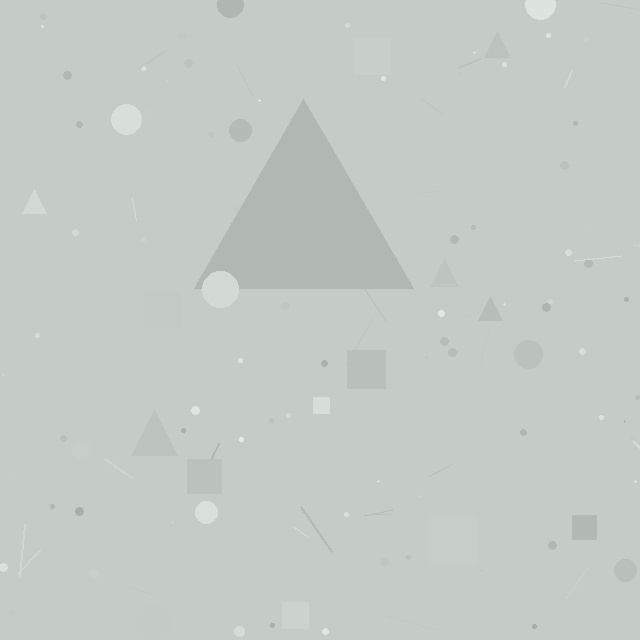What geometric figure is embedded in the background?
A triangle is embedded in the background.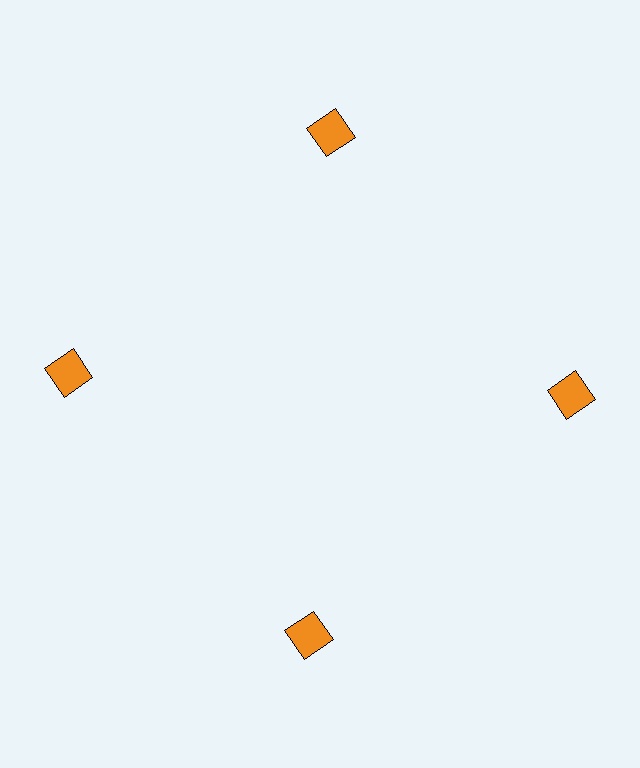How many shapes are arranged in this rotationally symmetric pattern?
There are 4 shapes, arranged in 4 groups of 1.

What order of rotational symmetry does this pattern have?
This pattern has 4-fold rotational symmetry.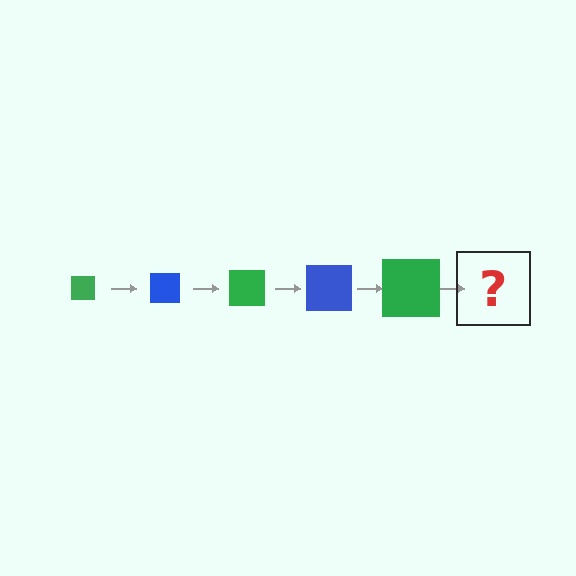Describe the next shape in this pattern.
It should be a blue square, larger than the previous one.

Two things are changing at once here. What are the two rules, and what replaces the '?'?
The two rules are that the square grows larger each step and the color cycles through green and blue. The '?' should be a blue square, larger than the previous one.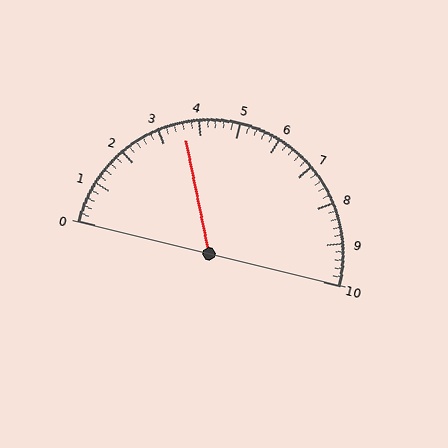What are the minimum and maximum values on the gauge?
The gauge ranges from 0 to 10.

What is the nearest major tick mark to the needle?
The nearest major tick mark is 4.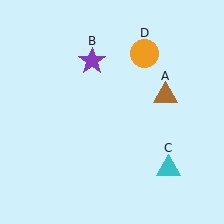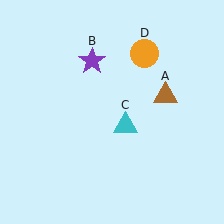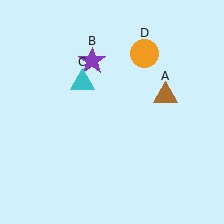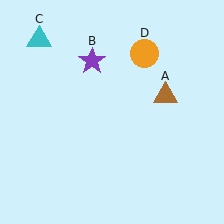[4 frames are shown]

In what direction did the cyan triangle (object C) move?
The cyan triangle (object C) moved up and to the left.